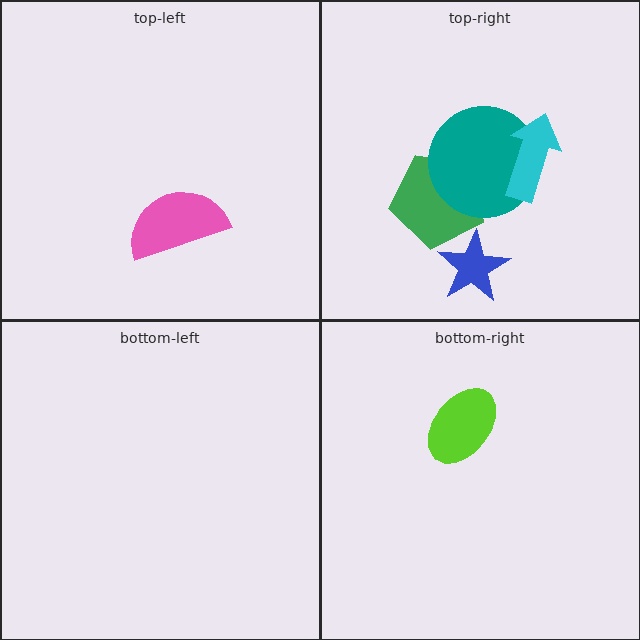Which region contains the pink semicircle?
The top-left region.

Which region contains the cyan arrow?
The top-right region.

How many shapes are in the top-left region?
1.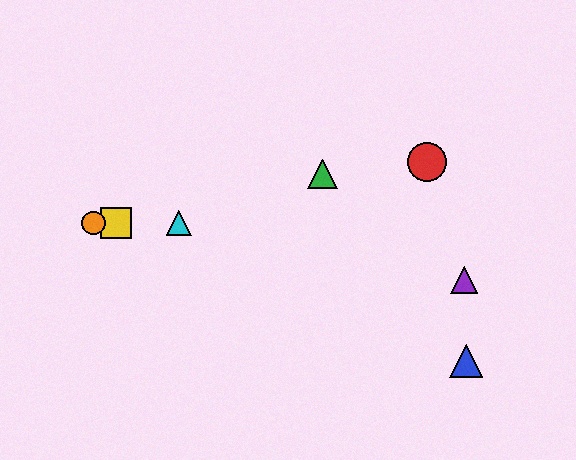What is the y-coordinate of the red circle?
The red circle is at y≈162.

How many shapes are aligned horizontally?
3 shapes (the yellow square, the orange circle, the cyan triangle) are aligned horizontally.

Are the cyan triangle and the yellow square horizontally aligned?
Yes, both are at y≈223.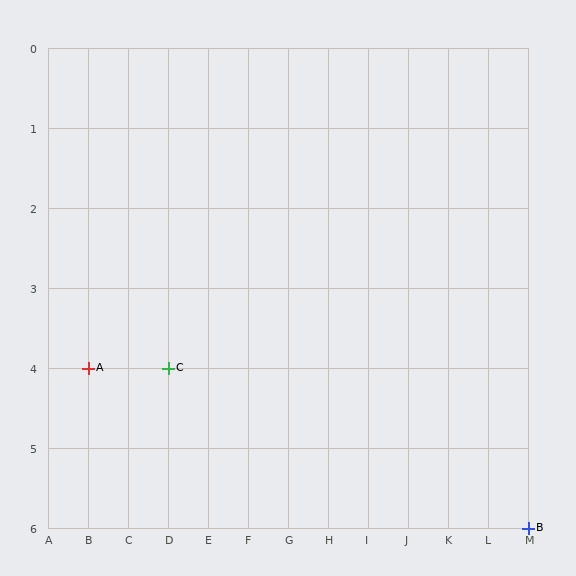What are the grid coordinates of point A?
Point A is at grid coordinates (B, 4).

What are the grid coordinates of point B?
Point B is at grid coordinates (M, 6).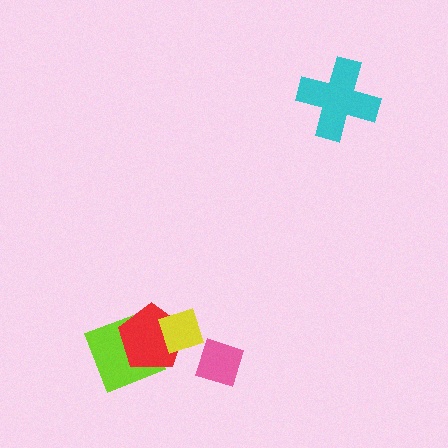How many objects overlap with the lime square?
1 object overlaps with the lime square.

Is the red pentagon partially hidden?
Yes, it is partially covered by another shape.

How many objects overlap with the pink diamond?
0 objects overlap with the pink diamond.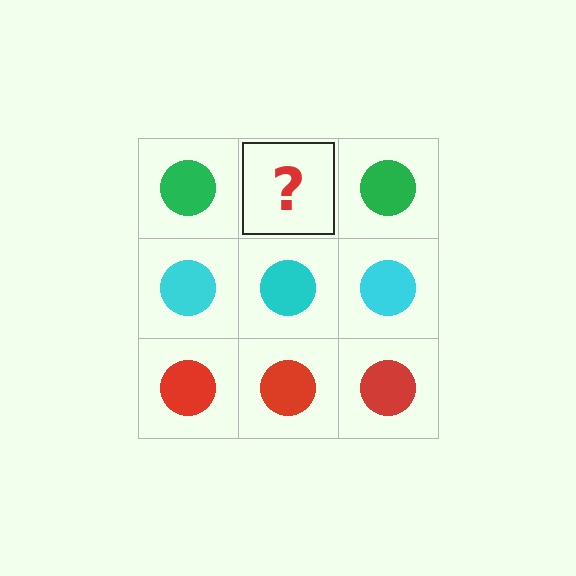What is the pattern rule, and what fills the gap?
The rule is that each row has a consistent color. The gap should be filled with a green circle.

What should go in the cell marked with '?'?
The missing cell should contain a green circle.